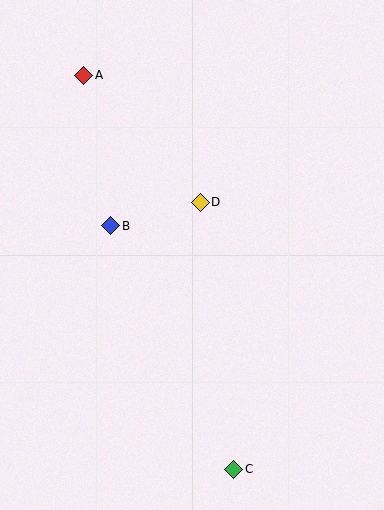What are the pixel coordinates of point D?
Point D is at (200, 202).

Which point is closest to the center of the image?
Point D at (200, 202) is closest to the center.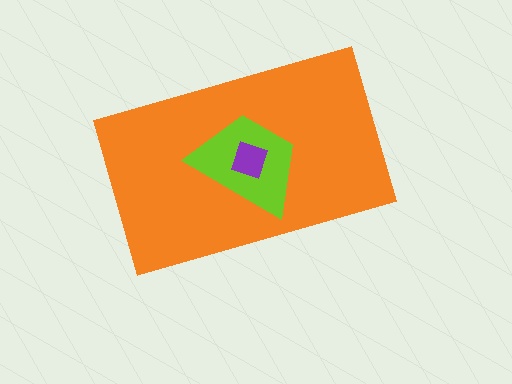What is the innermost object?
The purple square.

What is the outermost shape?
The orange rectangle.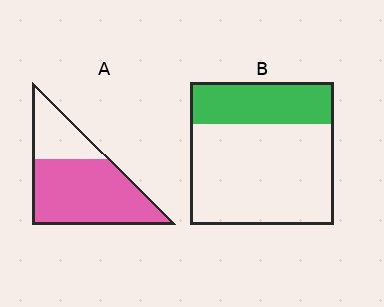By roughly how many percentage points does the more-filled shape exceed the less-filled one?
By roughly 40 percentage points (A over B).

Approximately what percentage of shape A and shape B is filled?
A is approximately 70% and B is approximately 30%.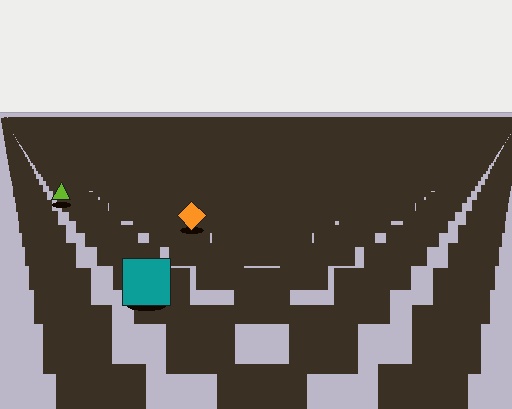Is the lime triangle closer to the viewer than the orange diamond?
No. The orange diamond is closer — you can tell from the texture gradient: the ground texture is coarser near it.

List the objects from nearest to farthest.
From nearest to farthest: the teal square, the orange diamond, the lime triangle.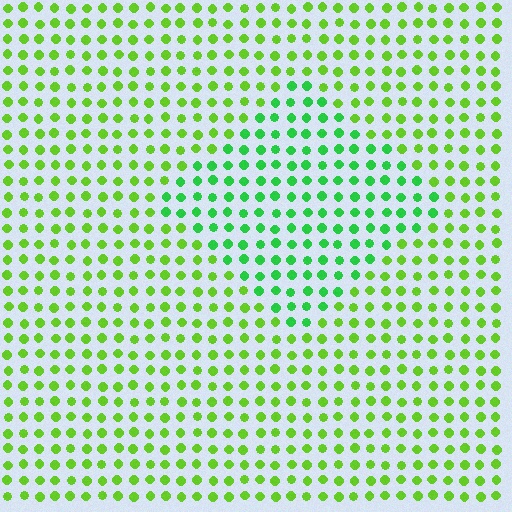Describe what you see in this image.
The image is filled with small lime elements in a uniform arrangement. A diamond-shaped region is visible where the elements are tinted to a slightly different hue, forming a subtle color boundary.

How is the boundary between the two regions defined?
The boundary is defined purely by a slight shift in hue (about 33 degrees). Spacing, size, and orientation are identical on both sides.